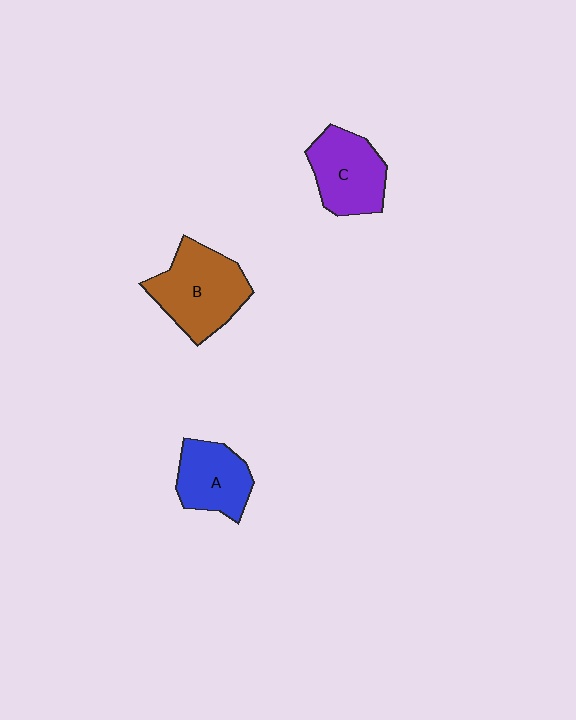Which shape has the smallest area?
Shape A (blue).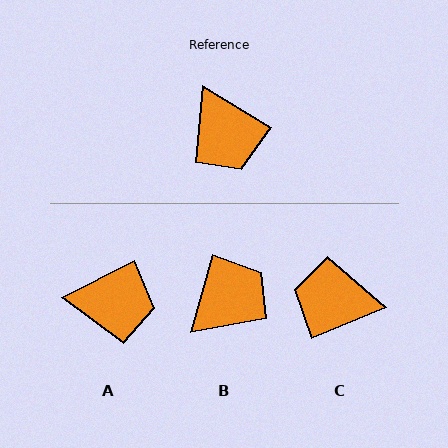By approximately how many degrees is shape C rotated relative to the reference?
Approximately 126 degrees clockwise.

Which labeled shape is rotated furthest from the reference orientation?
C, about 126 degrees away.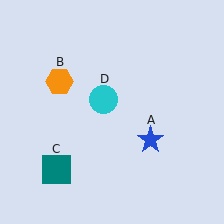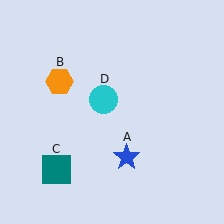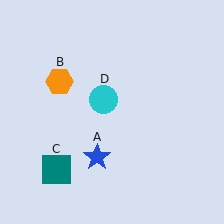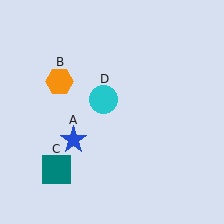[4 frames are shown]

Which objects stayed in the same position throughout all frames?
Orange hexagon (object B) and teal square (object C) and cyan circle (object D) remained stationary.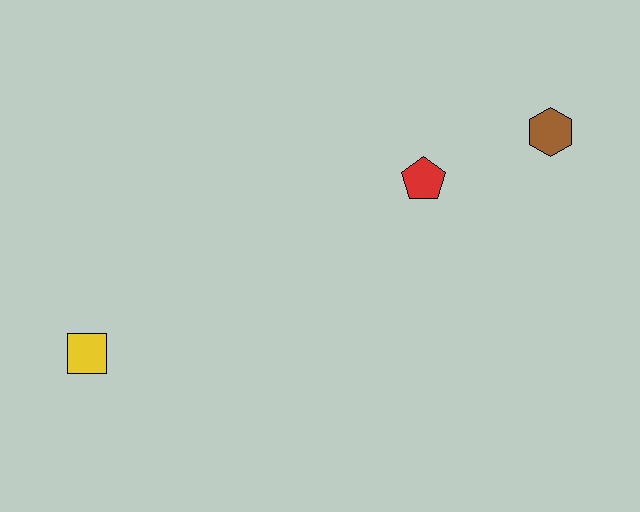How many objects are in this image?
There are 3 objects.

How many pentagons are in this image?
There is 1 pentagon.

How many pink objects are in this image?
There are no pink objects.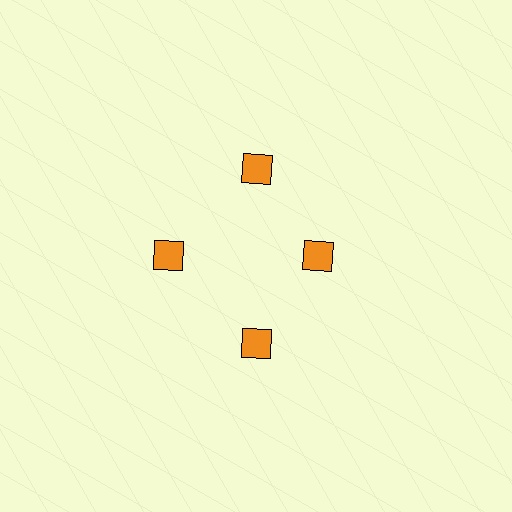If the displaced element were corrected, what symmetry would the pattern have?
It would have 4-fold rotational symmetry — the pattern would map onto itself every 90 degrees.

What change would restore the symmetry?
The symmetry would be restored by moving it outward, back onto the ring so that all 4 squares sit at equal angles and equal distance from the center.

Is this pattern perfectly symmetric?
No. The 4 orange squares are arranged in a ring, but one element near the 3 o'clock position is pulled inward toward the center, breaking the 4-fold rotational symmetry.